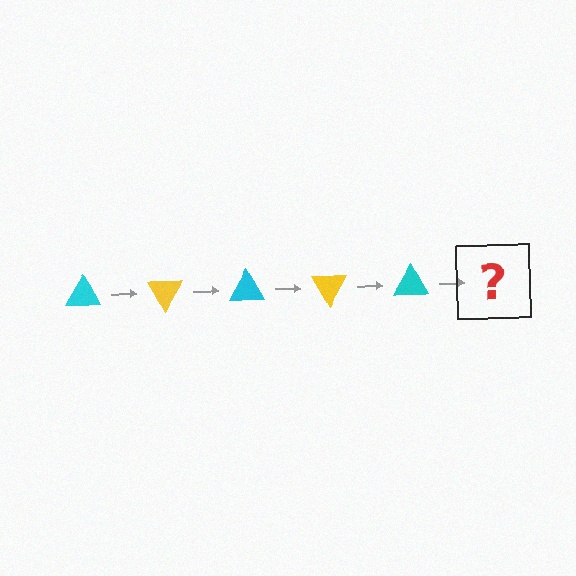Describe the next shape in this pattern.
It should be a yellow triangle, rotated 300 degrees from the start.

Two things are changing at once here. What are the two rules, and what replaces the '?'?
The two rules are that it rotates 60 degrees each step and the color cycles through cyan and yellow. The '?' should be a yellow triangle, rotated 300 degrees from the start.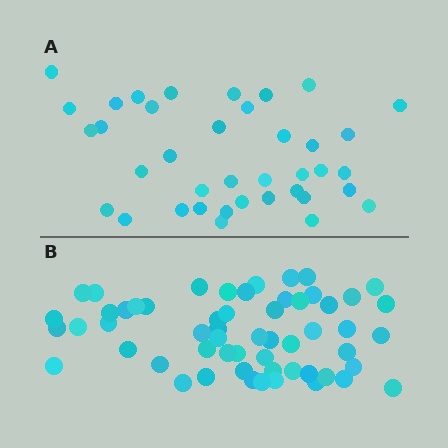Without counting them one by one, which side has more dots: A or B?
Region B (the bottom region) has more dots.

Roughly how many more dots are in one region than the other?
Region B has approximately 20 more dots than region A.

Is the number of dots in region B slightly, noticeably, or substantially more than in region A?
Region B has substantially more. The ratio is roughly 1.5 to 1.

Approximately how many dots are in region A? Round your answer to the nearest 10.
About 40 dots. (The exact count is 38, which rounds to 40.)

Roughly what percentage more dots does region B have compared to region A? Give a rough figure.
About 50% more.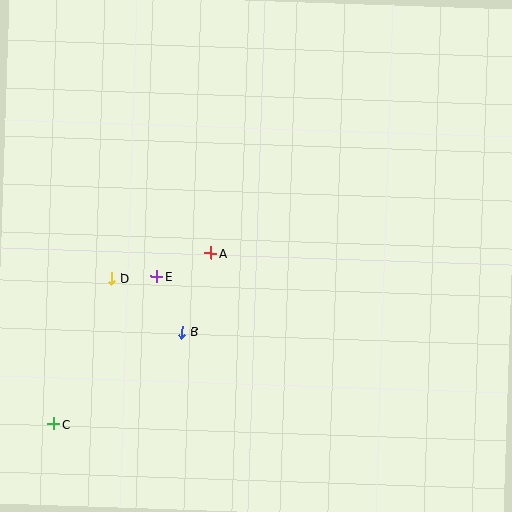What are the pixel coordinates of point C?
Point C is at (54, 424).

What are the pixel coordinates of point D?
Point D is at (112, 279).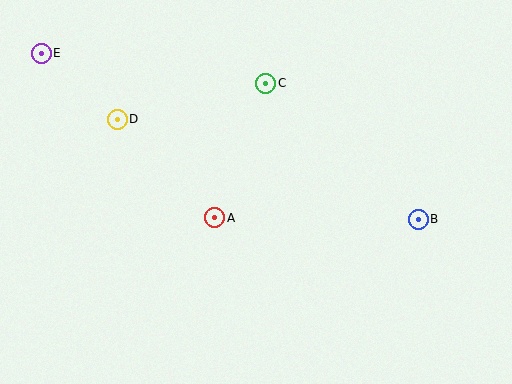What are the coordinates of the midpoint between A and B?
The midpoint between A and B is at (316, 219).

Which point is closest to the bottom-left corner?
Point A is closest to the bottom-left corner.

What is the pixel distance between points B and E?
The distance between B and E is 412 pixels.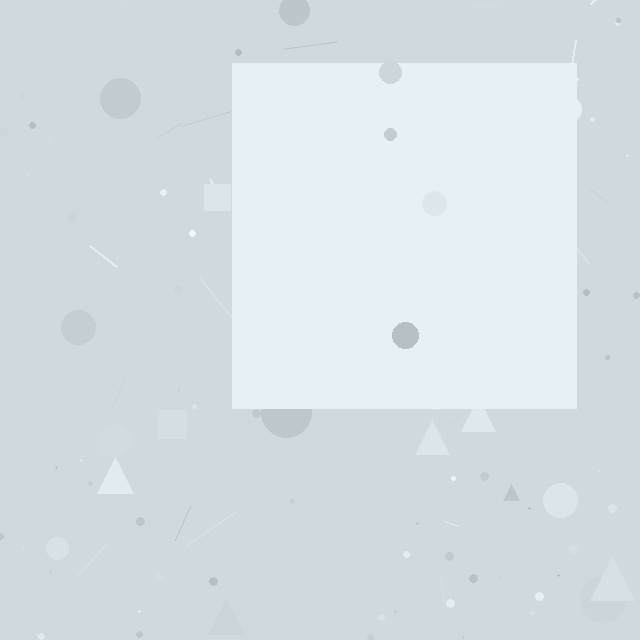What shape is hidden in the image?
A square is hidden in the image.